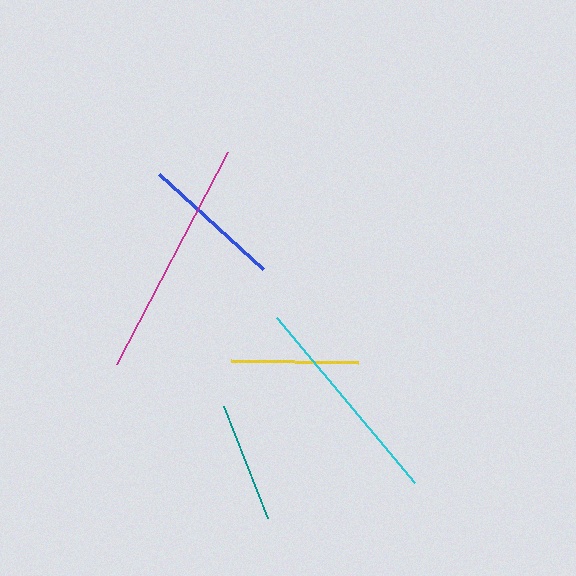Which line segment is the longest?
The magenta line is the longest at approximately 239 pixels.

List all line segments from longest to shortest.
From longest to shortest: magenta, cyan, blue, yellow, teal.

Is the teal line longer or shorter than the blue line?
The blue line is longer than the teal line.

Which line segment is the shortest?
The teal line is the shortest at approximately 121 pixels.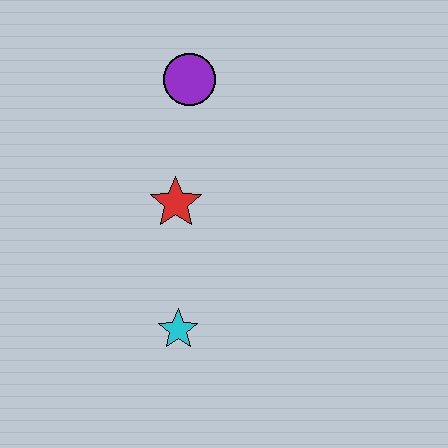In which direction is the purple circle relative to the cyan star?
The purple circle is above the cyan star.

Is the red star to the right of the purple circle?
No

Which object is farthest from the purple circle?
The cyan star is farthest from the purple circle.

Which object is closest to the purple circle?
The red star is closest to the purple circle.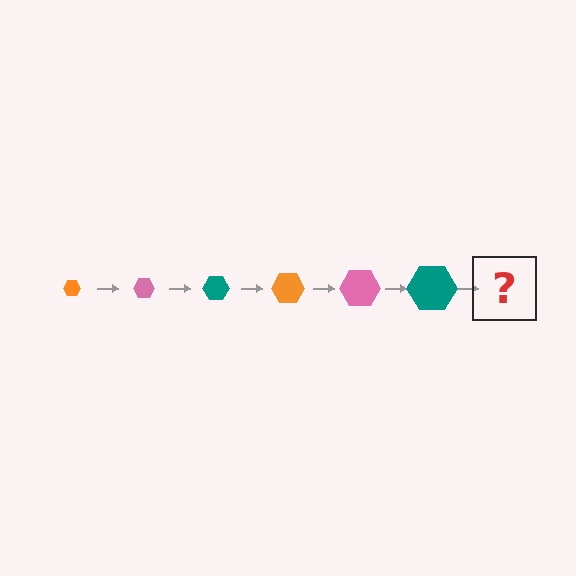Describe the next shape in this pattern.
It should be an orange hexagon, larger than the previous one.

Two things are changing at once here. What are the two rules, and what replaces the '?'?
The two rules are that the hexagon grows larger each step and the color cycles through orange, pink, and teal. The '?' should be an orange hexagon, larger than the previous one.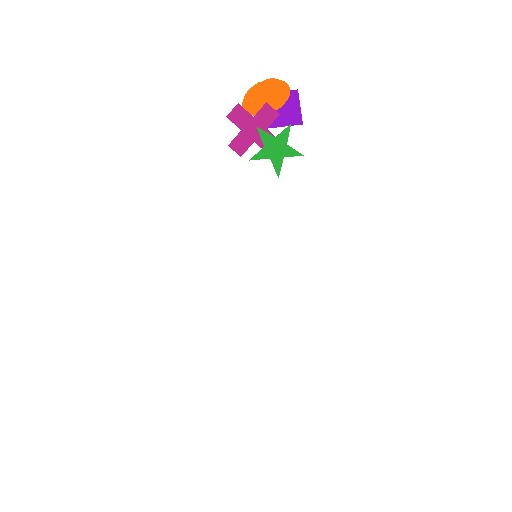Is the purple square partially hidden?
Yes, it is partially covered by another shape.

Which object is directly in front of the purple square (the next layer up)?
The orange ellipse is directly in front of the purple square.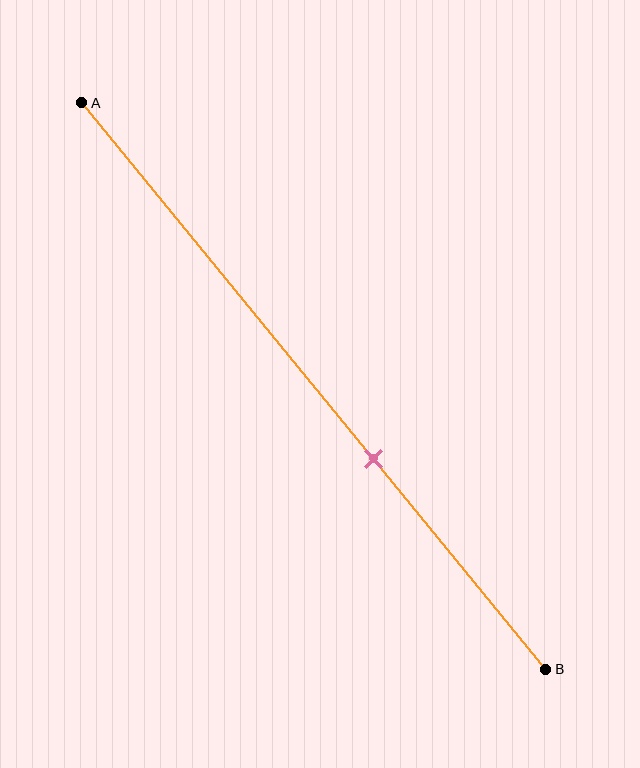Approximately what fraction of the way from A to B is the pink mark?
The pink mark is approximately 65% of the way from A to B.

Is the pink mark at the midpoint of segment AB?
No, the mark is at about 65% from A, not at the 50% midpoint.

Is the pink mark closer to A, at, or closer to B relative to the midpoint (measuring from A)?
The pink mark is closer to point B than the midpoint of segment AB.